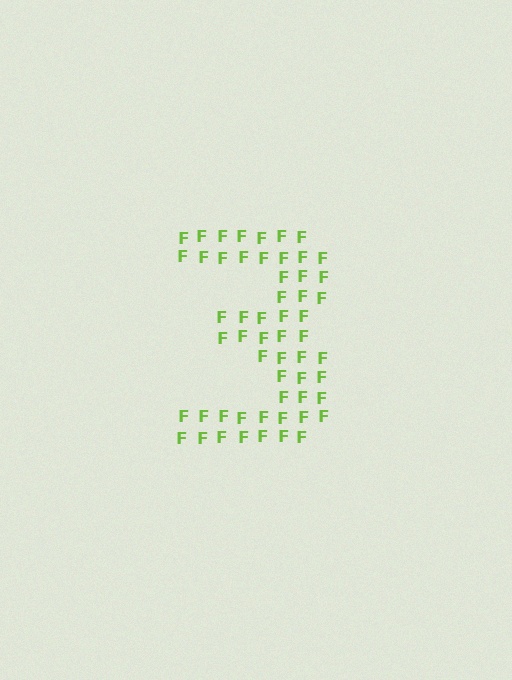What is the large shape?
The large shape is the digit 3.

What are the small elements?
The small elements are letter F's.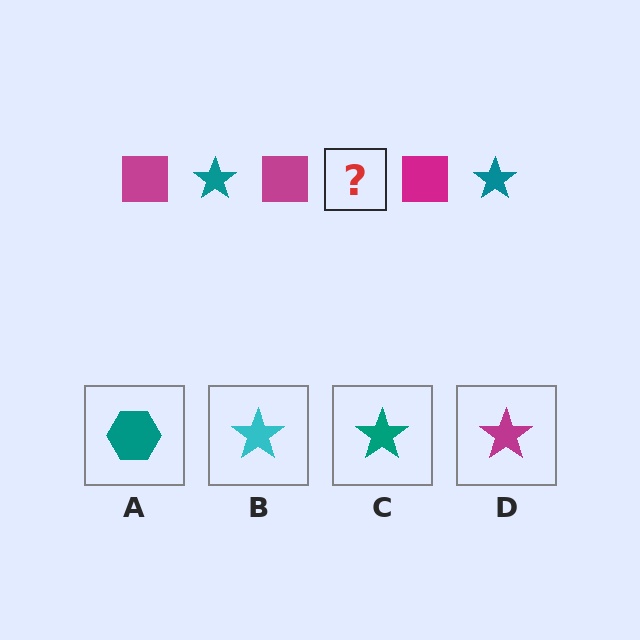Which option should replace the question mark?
Option C.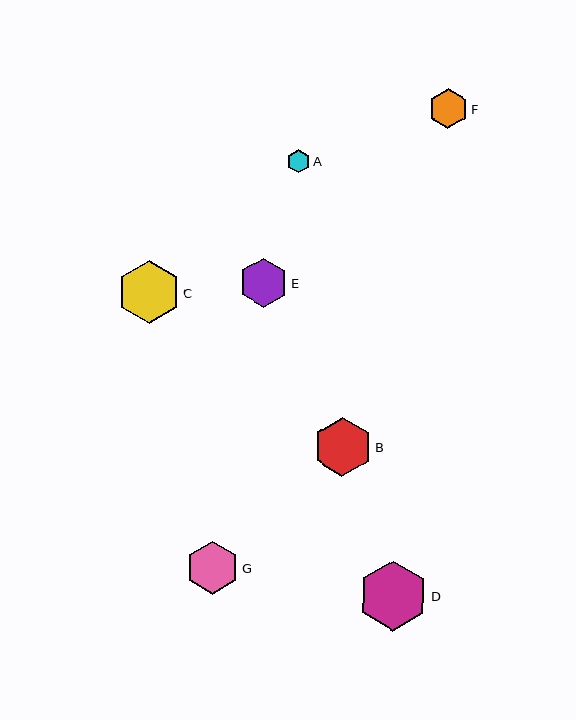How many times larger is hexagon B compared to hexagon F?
Hexagon B is approximately 1.5 times the size of hexagon F.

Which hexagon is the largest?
Hexagon D is the largest with a size of approximately 70 pixels.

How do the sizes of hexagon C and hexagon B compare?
Hexagon C and hexagon B are approximately the same size.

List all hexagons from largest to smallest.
From largest to smallest: D, C, B, G, E, F, A.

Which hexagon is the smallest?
Hexagon A is the smallest with a size of approximately 23 pixels.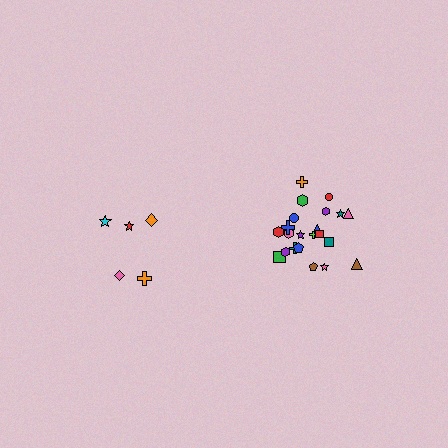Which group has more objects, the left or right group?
The right group.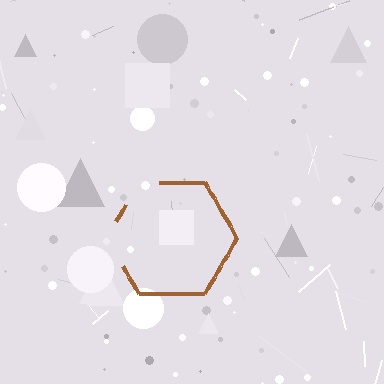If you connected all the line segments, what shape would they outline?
They would outline a hexagon.